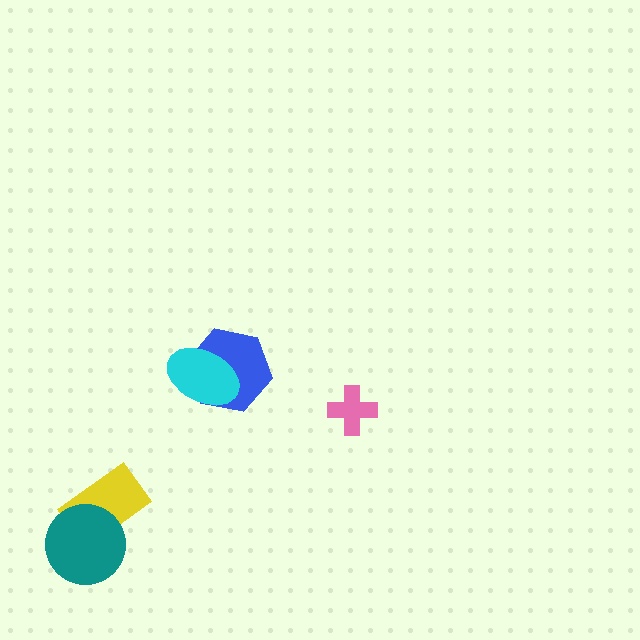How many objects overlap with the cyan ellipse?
1 object overlaps with the cyan ellipse.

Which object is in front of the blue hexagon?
The cyan ellipse is in front of the blue hexagon.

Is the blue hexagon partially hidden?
Yes, it is partially covered by another shape.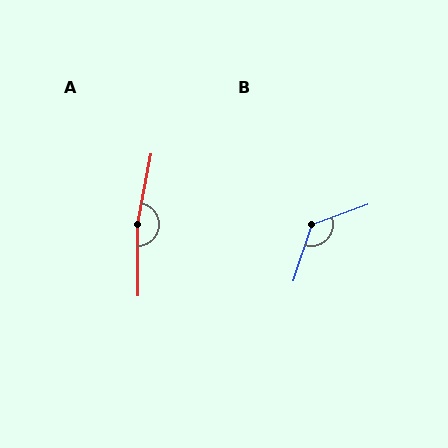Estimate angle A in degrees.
Approximately 169 degrees.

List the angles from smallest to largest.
B (129°), A (169°).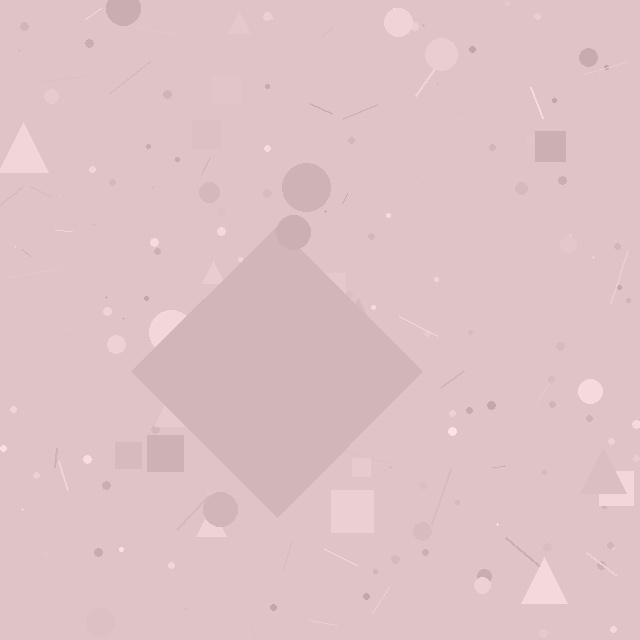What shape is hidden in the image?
A diamond is hidden in the image.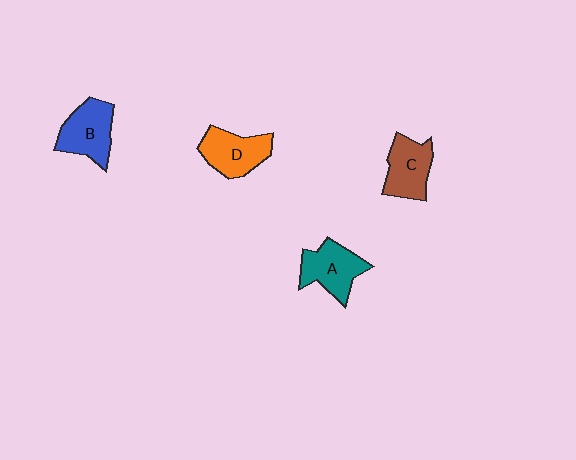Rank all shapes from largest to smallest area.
From largest to smallest: B (blue), A (teal), D (orange), C (brown).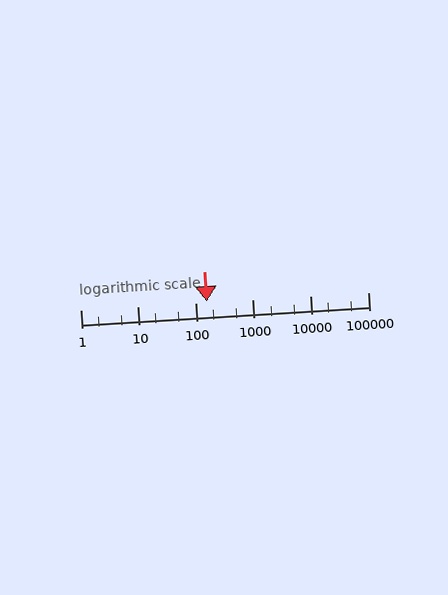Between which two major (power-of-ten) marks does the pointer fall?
The pointer is between 100 and 1000.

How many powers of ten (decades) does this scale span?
The scale spans 5 decades, from 1 to 100000.